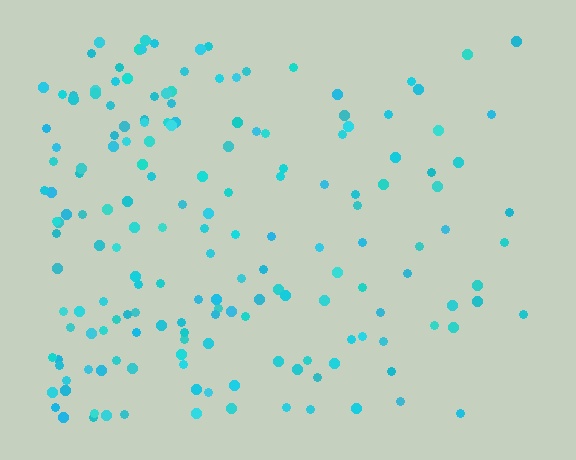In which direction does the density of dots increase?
From right to left, with the left side densest.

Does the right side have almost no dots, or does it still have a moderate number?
Still a moderate number, just noticeably fewer than the left.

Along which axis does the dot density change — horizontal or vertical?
Horizontal.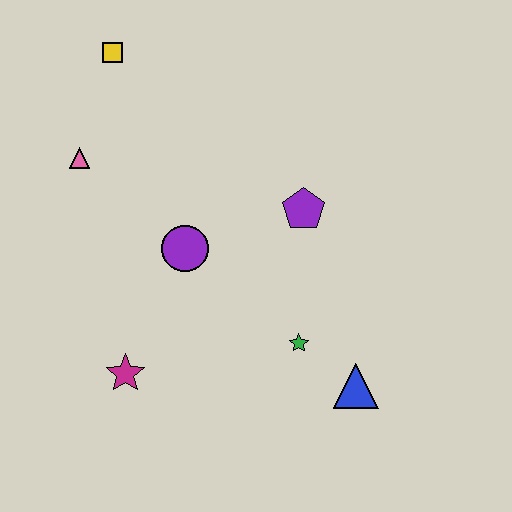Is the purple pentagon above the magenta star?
Yes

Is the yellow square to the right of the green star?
No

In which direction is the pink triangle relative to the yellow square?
The pink triangle is below the yellow square.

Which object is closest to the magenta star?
The purple circle is closest to the magenta star.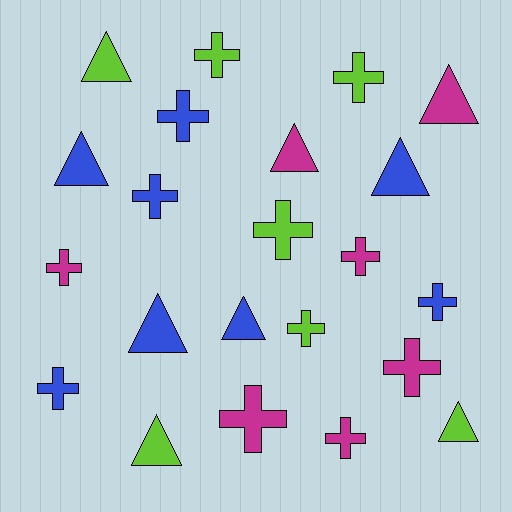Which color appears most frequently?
Blue, with 8 objects.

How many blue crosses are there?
There are 4 blue crosses.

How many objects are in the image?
There are 22 objects.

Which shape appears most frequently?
Cross, with 13 objects.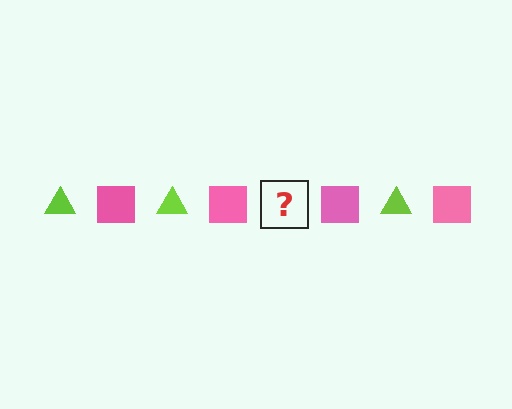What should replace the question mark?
The question mark should be replaced with a lime triangle.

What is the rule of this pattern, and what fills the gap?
The rule is that the pattern alternates between lime triangle and pink square. The gap should be filled with a lime triangle.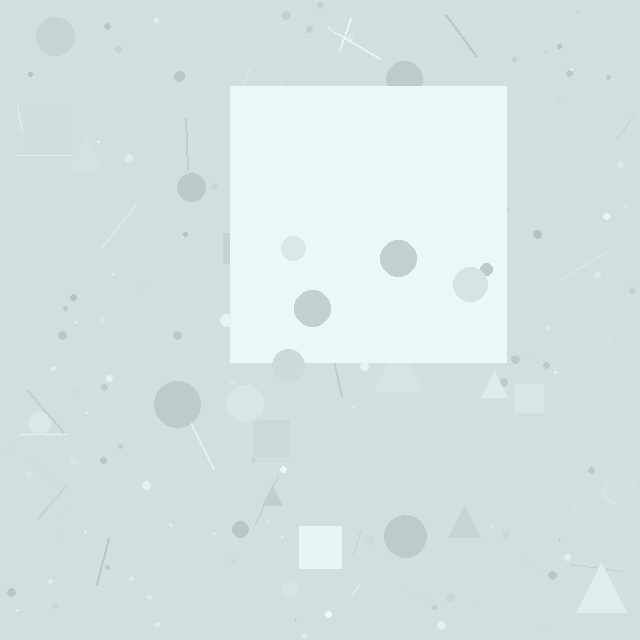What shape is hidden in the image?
A square is hidden in the image.